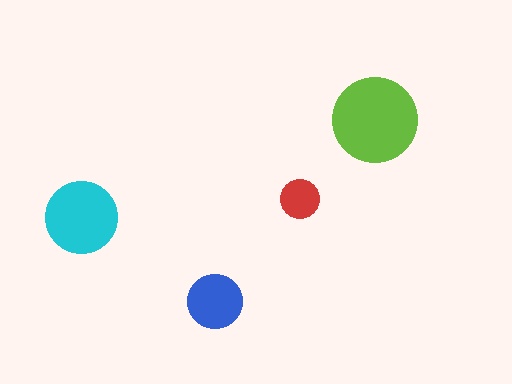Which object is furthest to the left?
The cyan circle is leftmost.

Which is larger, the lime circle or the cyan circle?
The lime one.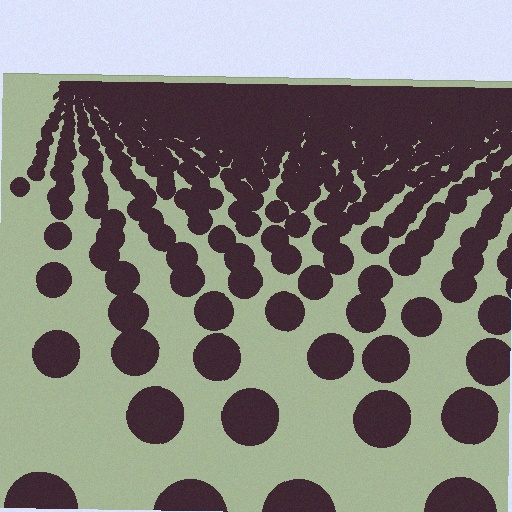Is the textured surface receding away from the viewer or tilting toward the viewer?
The surface is receding away from the viewer. Texture elements get smaller and denser toward the top.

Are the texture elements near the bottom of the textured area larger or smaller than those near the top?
Larger. Near the bottom, elements are closer to the viewer and appear at a bigger on-screen size.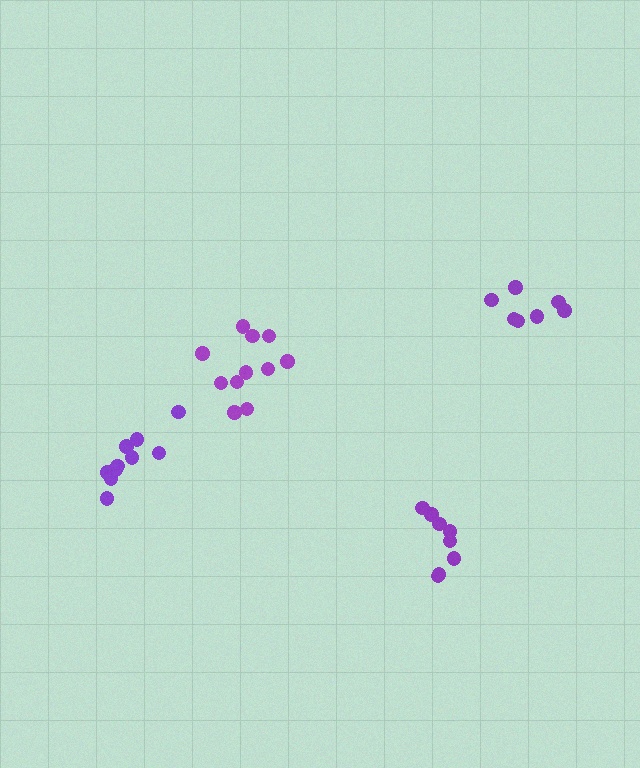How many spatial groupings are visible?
There are 4 spatial groupings.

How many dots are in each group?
Group 1: 7 dots, Group 2: 10 dots, Group 3: 8 dots, Group 4: 11 dots (36 total).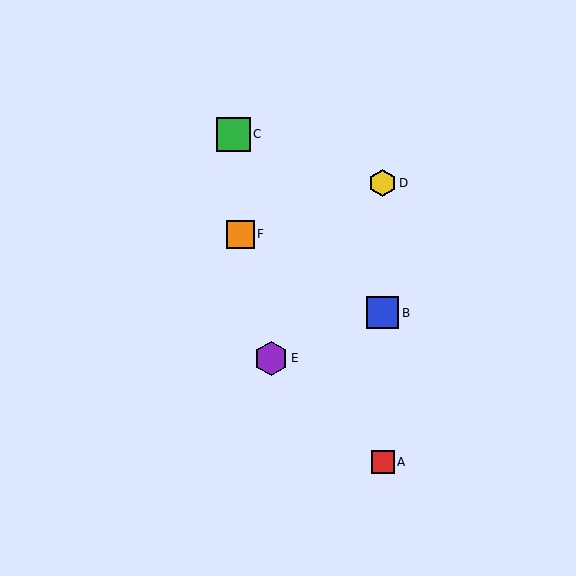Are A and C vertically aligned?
No, A is at x≈383 and C is at x≈233.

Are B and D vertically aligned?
Yes, both are at x≈383.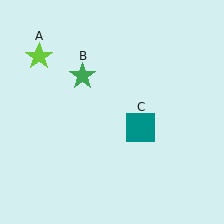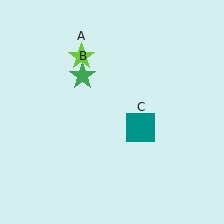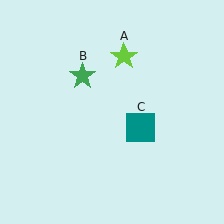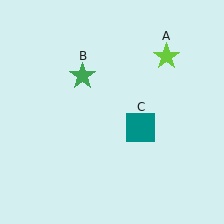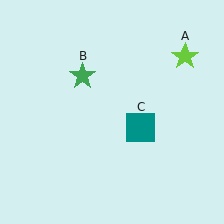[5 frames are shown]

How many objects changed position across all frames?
1 object changed position: lime star (object A).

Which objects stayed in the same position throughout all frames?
Green star (object B) and teal square (object C) remained stationary.